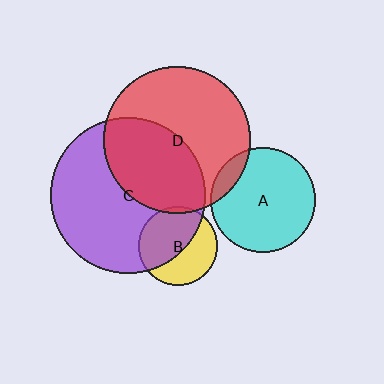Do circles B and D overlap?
Yes.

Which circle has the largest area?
Circle C (purple).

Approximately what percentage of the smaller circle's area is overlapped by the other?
Approximately 5%.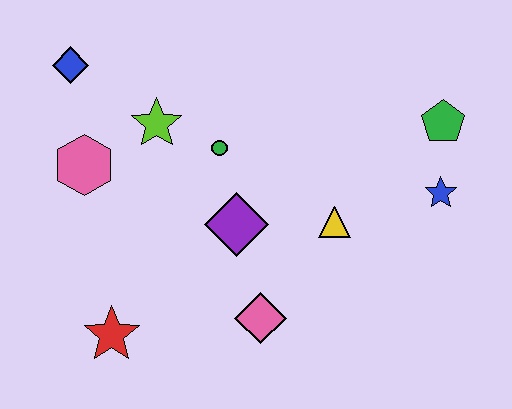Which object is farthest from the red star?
The green pentagon is farthest from the red star.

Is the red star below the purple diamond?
Yes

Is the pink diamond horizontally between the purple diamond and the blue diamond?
No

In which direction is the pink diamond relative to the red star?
The pink diamond is to the right of the red star.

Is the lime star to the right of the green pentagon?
No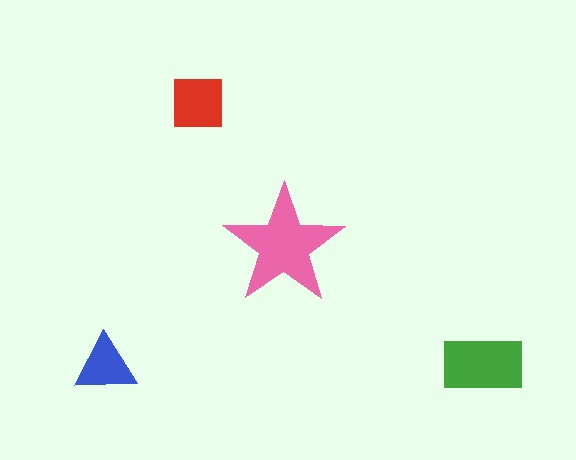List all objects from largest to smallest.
The pink star, the green rectangle, the red square, the blue triangle.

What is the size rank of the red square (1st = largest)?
3rd.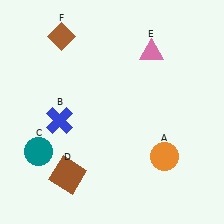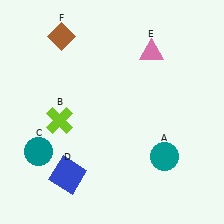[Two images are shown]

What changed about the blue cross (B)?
In Image 1, B is blue. In Image 2, it changed to lime.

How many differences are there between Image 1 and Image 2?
There are 3 differences between the two images.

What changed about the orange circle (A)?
In Image 1, A is orange. In Image 2, it changed to teal.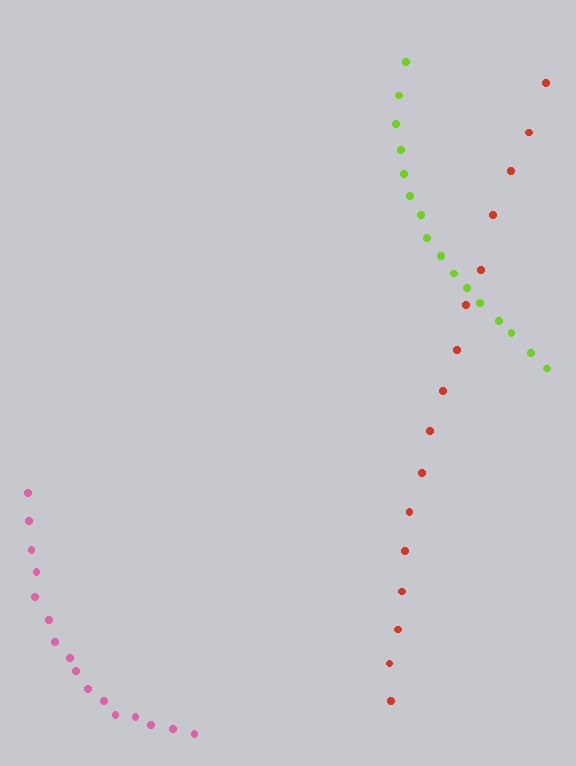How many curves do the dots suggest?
There are 3 distinct paths.